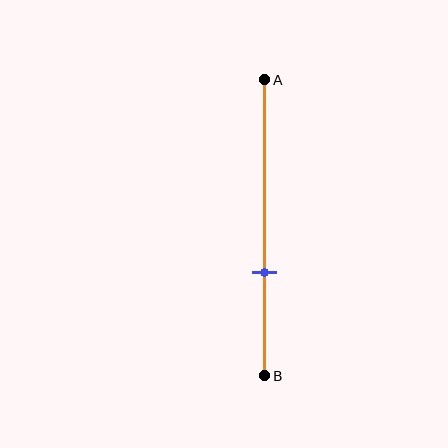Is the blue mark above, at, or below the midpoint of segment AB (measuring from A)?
The blue mark is below the midpoint of segment AB.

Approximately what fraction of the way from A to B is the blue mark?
The blue mark is approximately 65% of the way from A to B.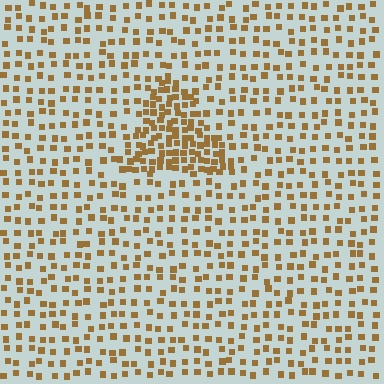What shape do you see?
I see a triangle.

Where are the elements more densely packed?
The elements are more densely packed inside the triangle boundary.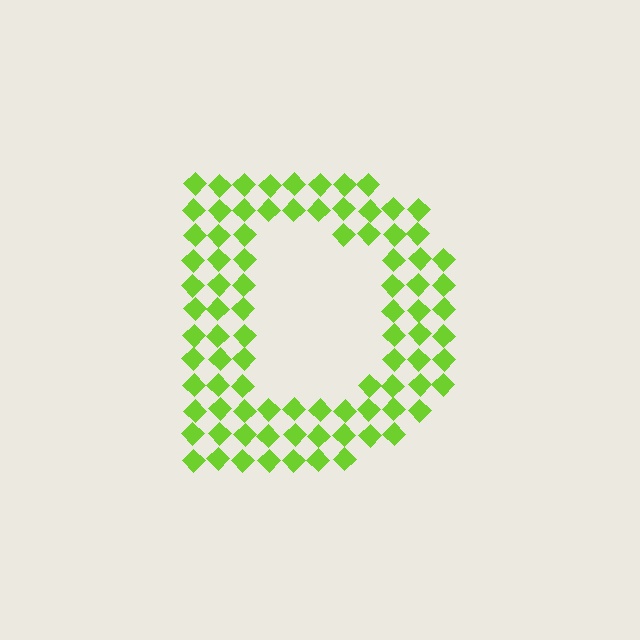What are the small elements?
The small elements are diamonds.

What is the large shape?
The large shape is the letter D.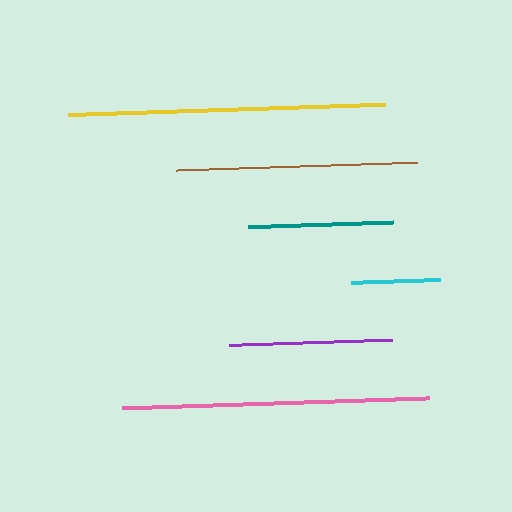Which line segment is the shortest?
The cyan line is the shortest at approximately 89 pixels.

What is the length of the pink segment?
The pink segment is approximately 307 pixels long.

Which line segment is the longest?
The yellow line is the longest at approximately 317 pixels.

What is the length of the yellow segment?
The yellow segment is approximately 317 pixels long.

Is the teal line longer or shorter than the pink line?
The pink line is longer than the teal line.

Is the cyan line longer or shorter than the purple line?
The purple line is longer than the cyan line.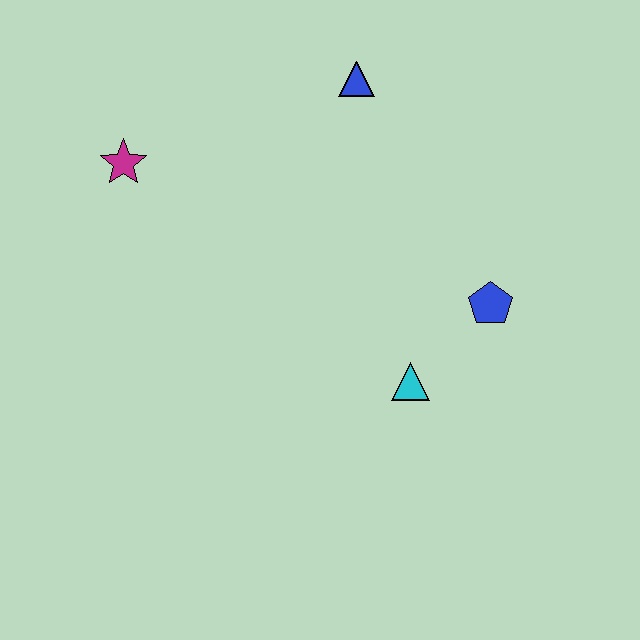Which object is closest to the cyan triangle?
The blue pentagon is closest to the cyan triangle.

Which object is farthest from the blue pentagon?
The magenta star is farthest from the blue pentagon.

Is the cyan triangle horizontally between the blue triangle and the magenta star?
No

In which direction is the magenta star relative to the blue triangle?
The magenta star is to the left of the blue triangle.